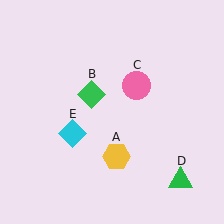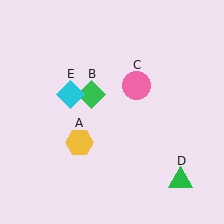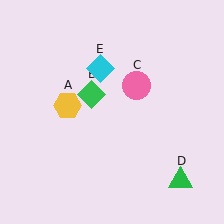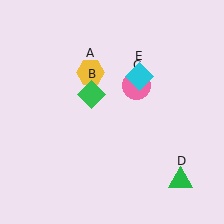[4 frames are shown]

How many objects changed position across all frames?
2 objects changed position: yellow hexagon (object A), cyan diamond (object E).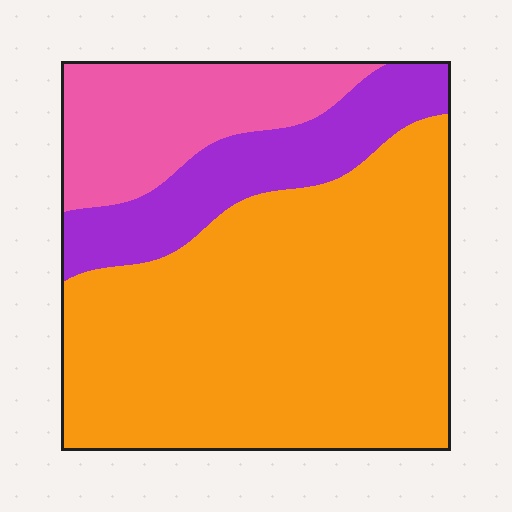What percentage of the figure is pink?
Pink takes up about one fifth (1/5) of the figure.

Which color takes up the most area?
Orange, at roughly 65%.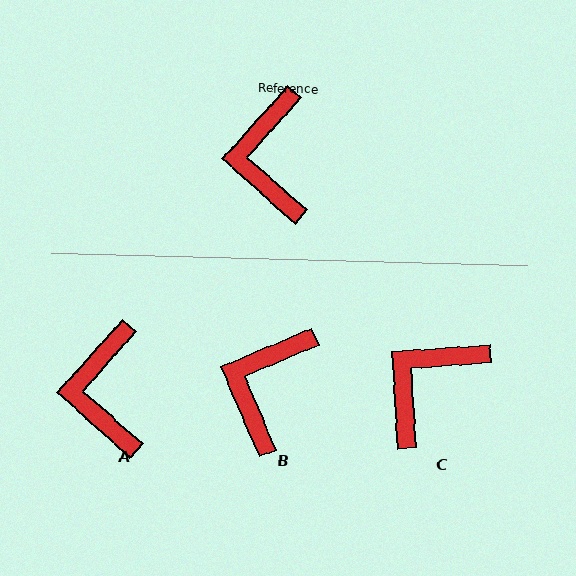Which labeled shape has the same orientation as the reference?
A.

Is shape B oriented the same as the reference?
No, it is off by about 25 degrees.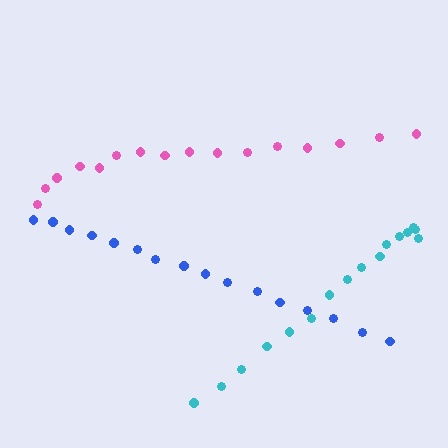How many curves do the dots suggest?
There are 3 distinct paths.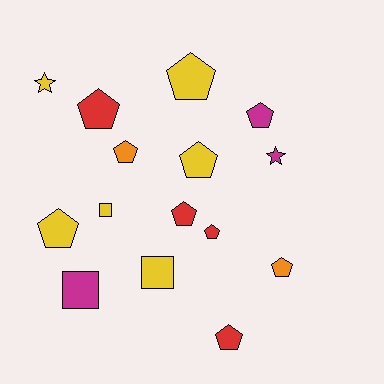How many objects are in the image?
There are 15 objects.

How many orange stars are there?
There are no orange stars.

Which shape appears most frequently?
Pentagon, with 10 objects.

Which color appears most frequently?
Yellow, with 6 objects.